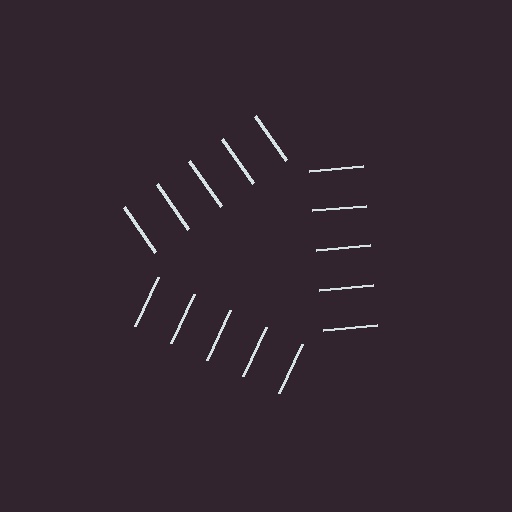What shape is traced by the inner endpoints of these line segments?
An illusory triangle — the line segments terminate on its edges but no continuous stroke is drawn.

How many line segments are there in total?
15 — 5 along each of the 3 edges.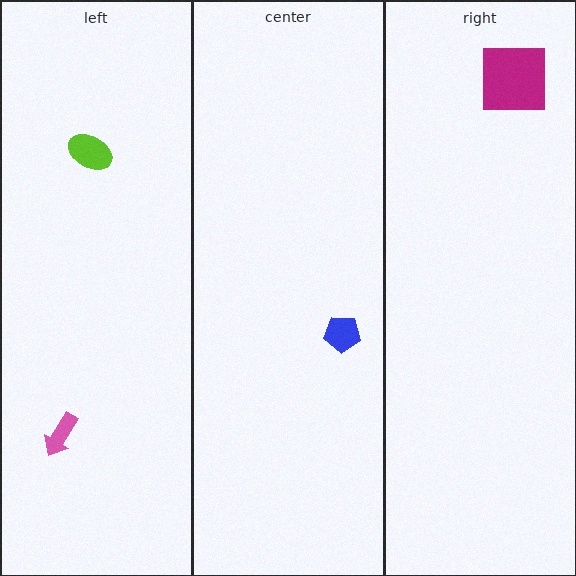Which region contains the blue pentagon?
The center region.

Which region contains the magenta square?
The right region.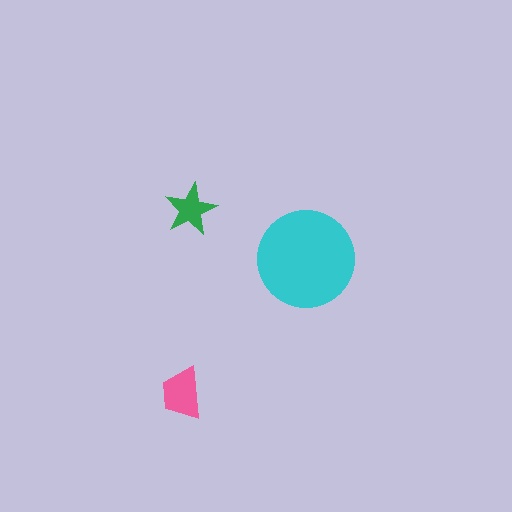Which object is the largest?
The cyan circle.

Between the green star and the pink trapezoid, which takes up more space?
The pink trapezoid.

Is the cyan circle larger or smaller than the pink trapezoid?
Larger.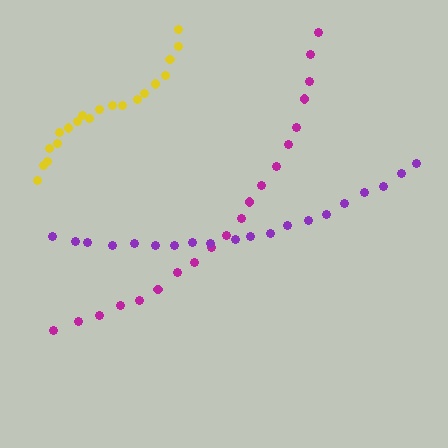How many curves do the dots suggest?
There are 3 distinct paths.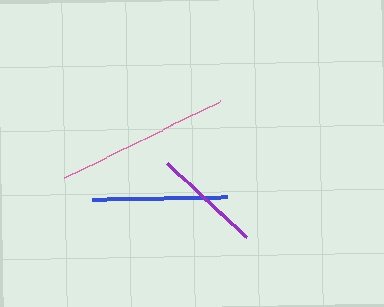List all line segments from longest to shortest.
From longest to shortest: pink, blue, purple.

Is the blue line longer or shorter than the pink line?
The pink line is longer than the blue line.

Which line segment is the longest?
The pink line is the longest at approximately 174 pixels.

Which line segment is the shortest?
The purple line is the shortest at approximately 108 pixels.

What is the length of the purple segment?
The purple segment is approximately 108 pixels long.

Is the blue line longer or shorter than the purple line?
The blue line is longer than the purple line.